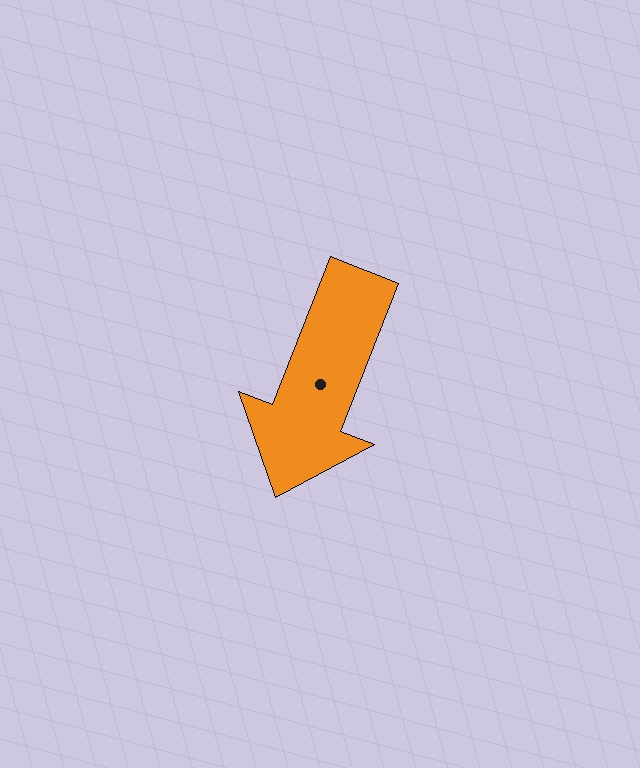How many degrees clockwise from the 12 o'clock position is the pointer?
Approximately 201 degrees.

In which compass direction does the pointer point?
South.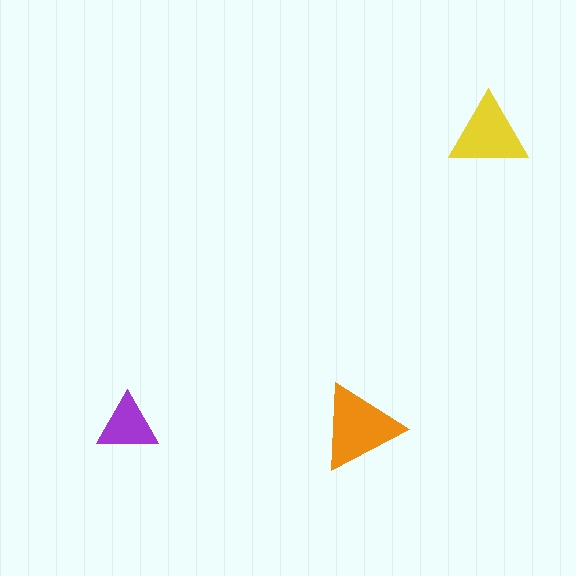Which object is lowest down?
The orange triangle is bottommost.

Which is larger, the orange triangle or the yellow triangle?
The orange one.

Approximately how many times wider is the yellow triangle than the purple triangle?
About 1.5 times wider.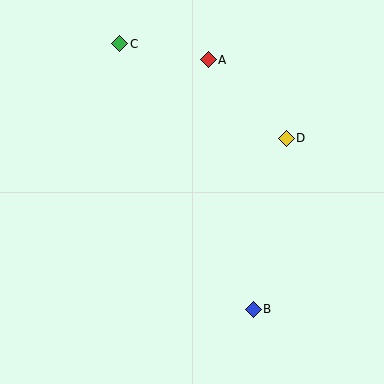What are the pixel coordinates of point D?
Point D is at (286, 138).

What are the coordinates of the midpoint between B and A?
The midpoint between B and A is at (231, 184).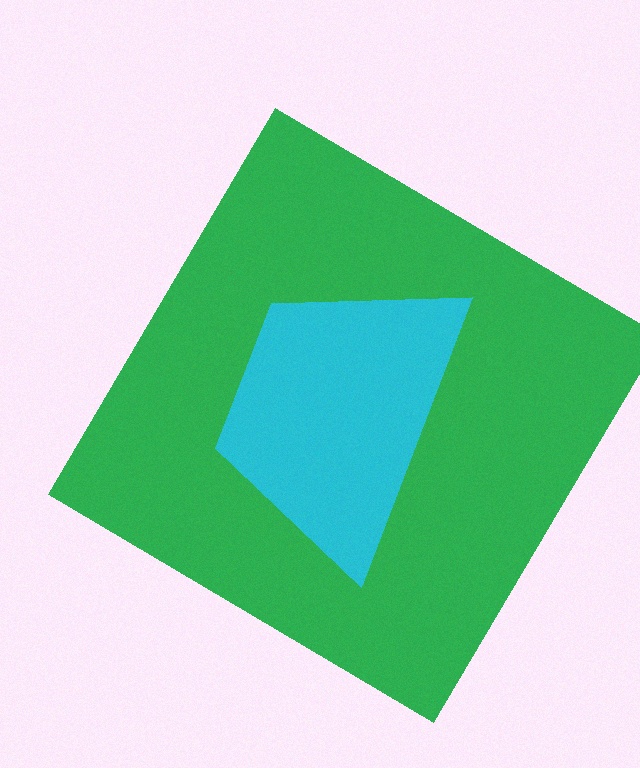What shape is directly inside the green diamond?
The cyan trapezoid.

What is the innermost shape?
The cyan trapezoid.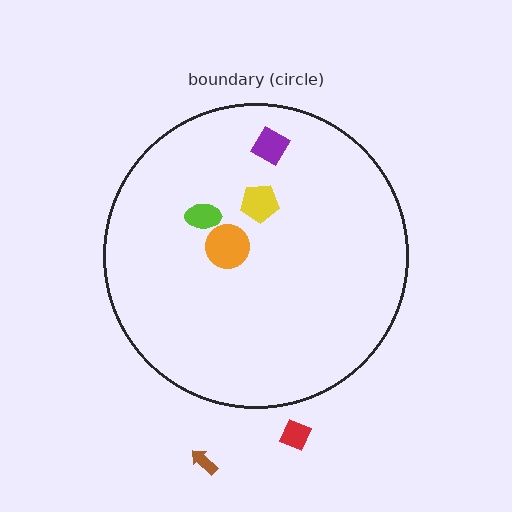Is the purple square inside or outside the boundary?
Inside.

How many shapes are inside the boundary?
4 inside, 2 outside.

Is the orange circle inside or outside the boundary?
Inside.